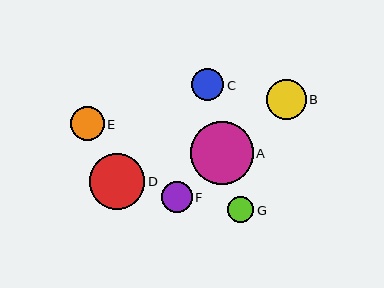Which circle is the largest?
Circle A is the largest with a size of approximately 63 pixels.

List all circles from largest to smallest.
From largest to smallest: A, D, B, E, C, F, G.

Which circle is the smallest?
Circle G is the smallest with a size of approximately 26 pixels.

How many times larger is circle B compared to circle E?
Circle B is approximately 1.2 times the size of circle E.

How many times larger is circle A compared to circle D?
Circle A is approximately 1.1 times the size of circle D.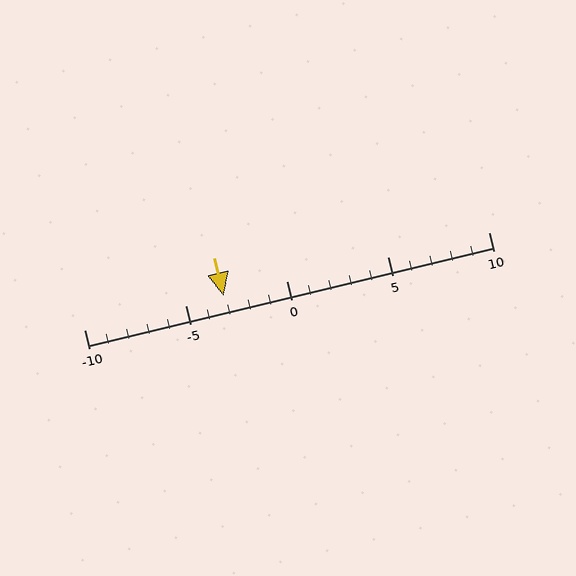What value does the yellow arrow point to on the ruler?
The yellow arrow points to approximately -3.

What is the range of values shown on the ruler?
The ruler shows values from -10 to 10.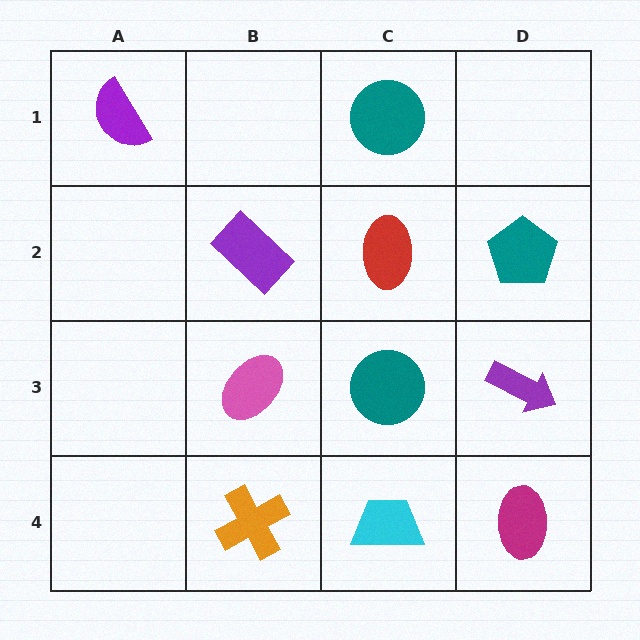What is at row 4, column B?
An orange cross.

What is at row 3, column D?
A purple arrow.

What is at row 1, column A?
A purple semicircle.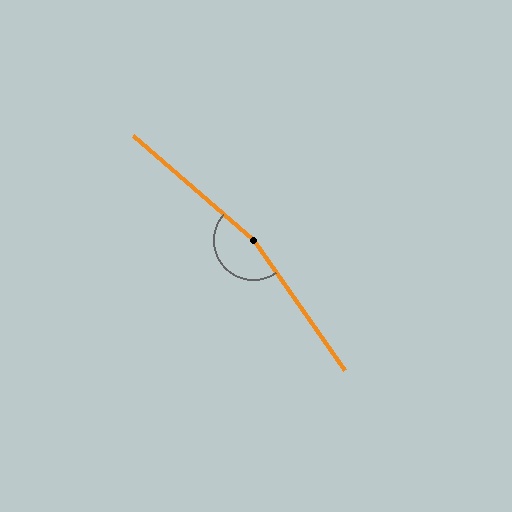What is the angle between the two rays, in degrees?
Approximately 166 degrees.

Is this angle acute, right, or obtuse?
It is obtuse.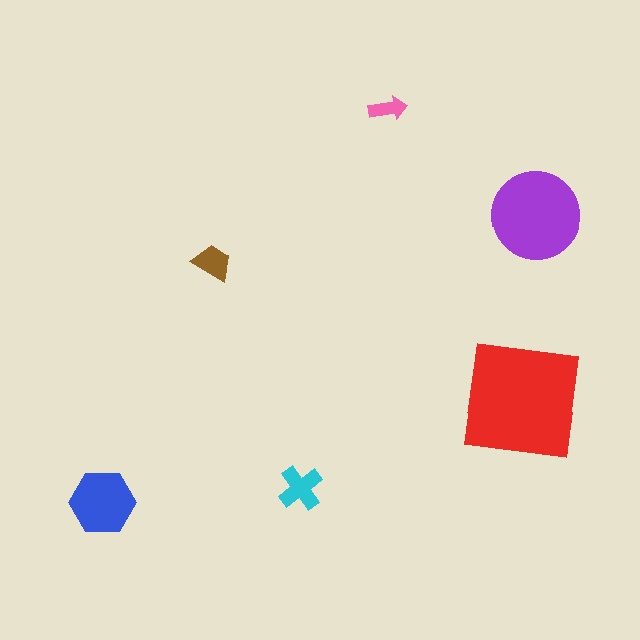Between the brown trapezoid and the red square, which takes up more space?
The red square.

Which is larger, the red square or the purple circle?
The red square.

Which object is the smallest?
The pink arrow.